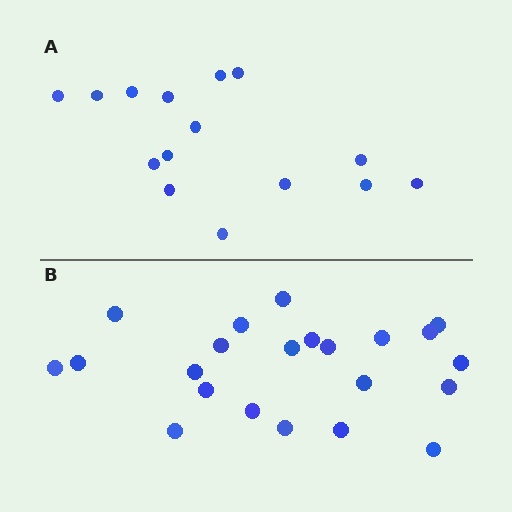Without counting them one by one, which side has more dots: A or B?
Region B (the bottom region) has more dots.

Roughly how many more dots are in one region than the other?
Region B has roughly 8 or so more dots than region A.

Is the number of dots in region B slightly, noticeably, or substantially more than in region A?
Region B has substantially more. The ratio is roughly 1.5 to 1.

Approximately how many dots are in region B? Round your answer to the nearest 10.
About 20 dots. (The exact count is 22, which rounds to 20.)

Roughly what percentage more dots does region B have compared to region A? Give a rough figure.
About 45% more.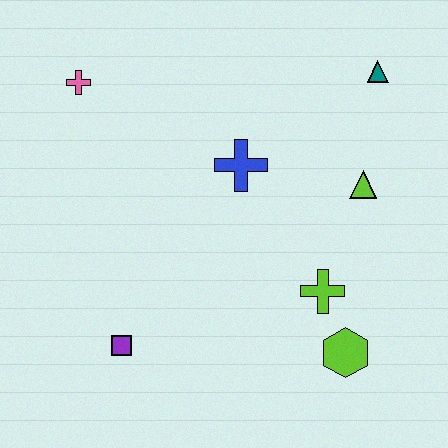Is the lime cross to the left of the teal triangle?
Yes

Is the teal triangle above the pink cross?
Yes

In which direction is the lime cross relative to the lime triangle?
The lime cross is below the lime triangle.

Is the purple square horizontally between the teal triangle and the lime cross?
No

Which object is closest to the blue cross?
The lime triangle is closest to the blue cross.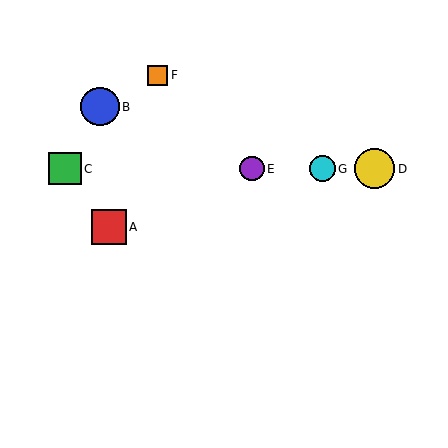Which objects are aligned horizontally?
Objects C, D, E, G are aligned horizontally.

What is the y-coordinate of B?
Object B is at y≈107.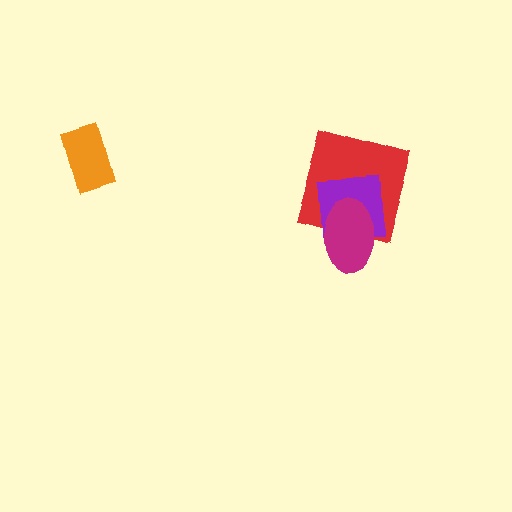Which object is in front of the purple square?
The magenta ellipse is in front of the purple square.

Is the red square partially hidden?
Yes, it is partially covered by another shape.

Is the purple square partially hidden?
Yes, it is partially covered by another shape.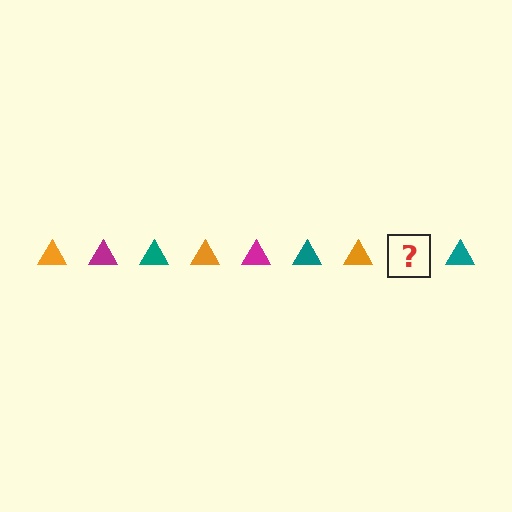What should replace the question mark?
The question mark should be replaced with a magenta triangle.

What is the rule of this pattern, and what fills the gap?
The rule is that the pattern cycles through orange, magenta, teal triangles. The gap should be filled with a magenta triangle.